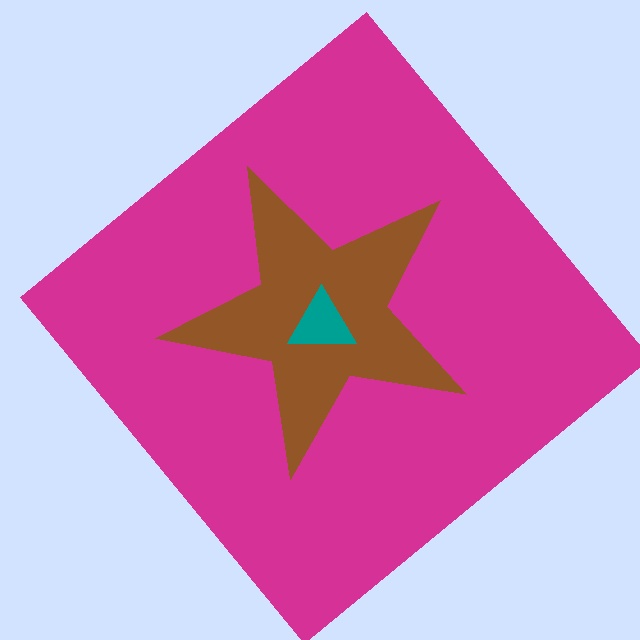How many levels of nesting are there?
3.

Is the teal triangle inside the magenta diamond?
Yes.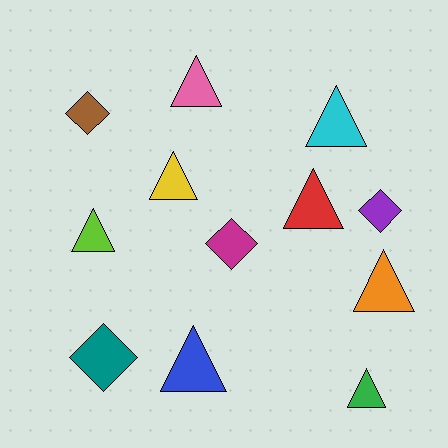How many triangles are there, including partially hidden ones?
There are 8 triangles.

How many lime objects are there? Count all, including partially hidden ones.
There is 1 lime object.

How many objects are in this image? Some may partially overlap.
There are 12 objects.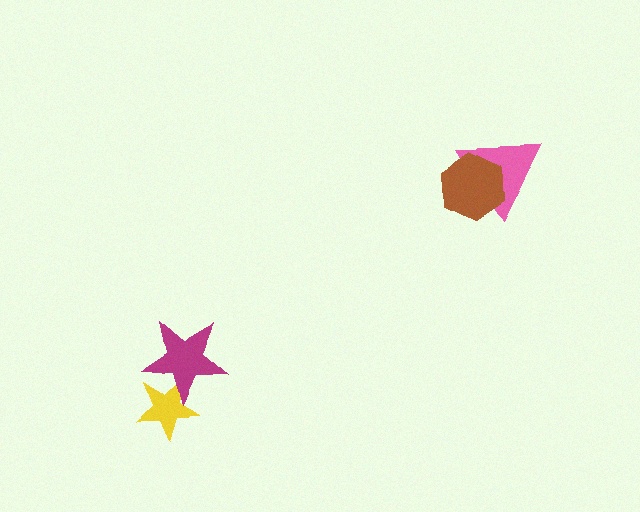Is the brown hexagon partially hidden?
No, no other shape covers it.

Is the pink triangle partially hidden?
Yes, it is partially covered by another shape.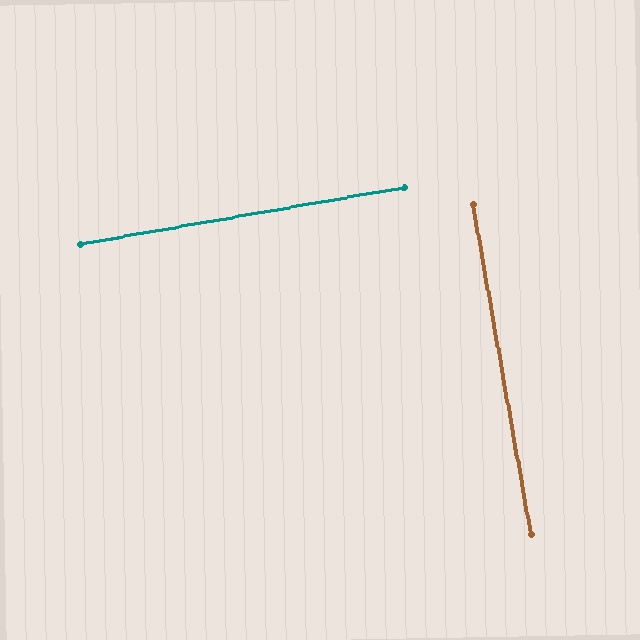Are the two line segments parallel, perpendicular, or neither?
Perpendicular — they meet at approximately 90°.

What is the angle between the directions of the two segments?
Approximately 90 degrees.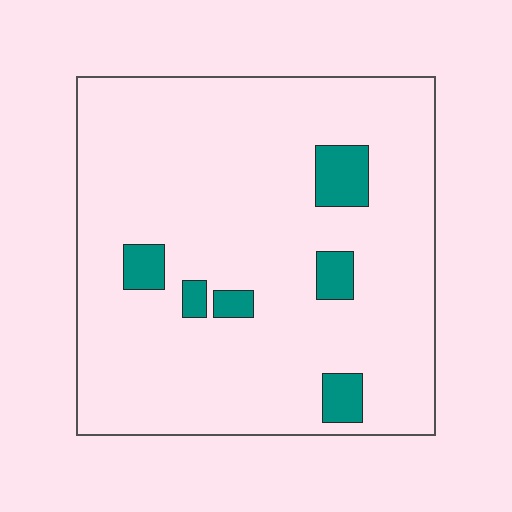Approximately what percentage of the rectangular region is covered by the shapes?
Approximately 10%.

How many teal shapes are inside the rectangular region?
6.